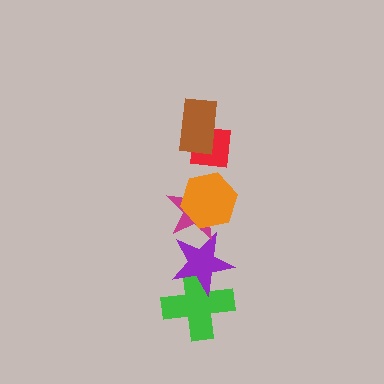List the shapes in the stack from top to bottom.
From top to bottom: the brown rectangle, the red square, the orange hexagon, the magenta star, the purple star, the green cross.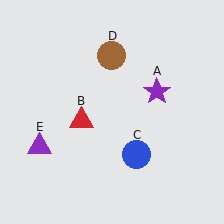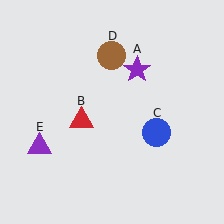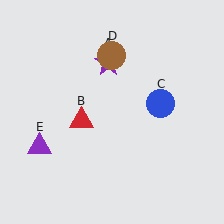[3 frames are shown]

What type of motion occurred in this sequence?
The purple star (object A), blue circle (object C) rotated counterclockwise around the center of the scene.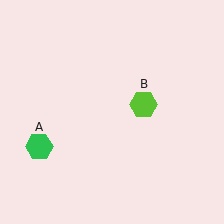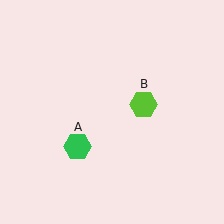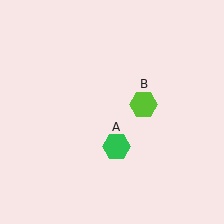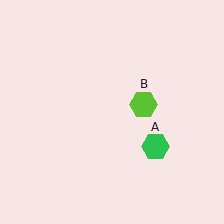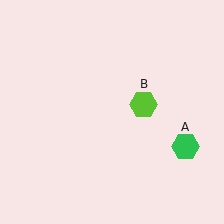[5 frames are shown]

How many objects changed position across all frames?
1 object changed position: green hexagon (object A).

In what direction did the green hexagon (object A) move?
The green hexagon (object A) moved right.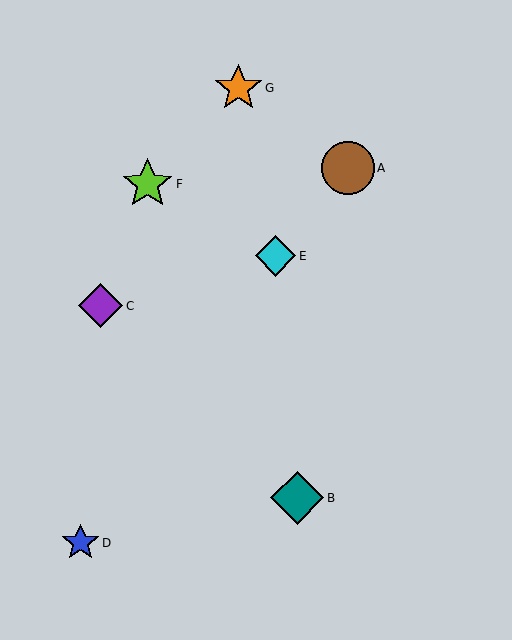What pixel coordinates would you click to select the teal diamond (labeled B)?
Click at (297, 498) to select the teal diamond B.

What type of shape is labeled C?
Shape C is a purple diamond.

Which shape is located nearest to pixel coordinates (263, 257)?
The cyan diamond (labeled E) at (275, 256) is nearest to that location.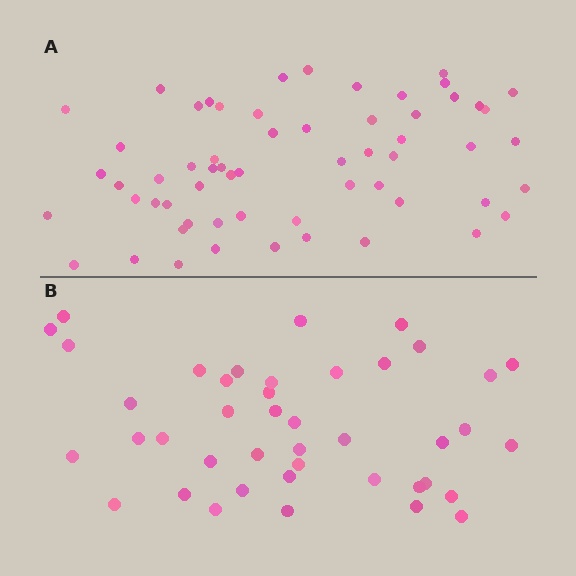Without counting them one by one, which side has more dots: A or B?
Region A (the top region) has more dots.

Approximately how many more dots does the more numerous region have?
Region A has approximately 20 more dots than region B.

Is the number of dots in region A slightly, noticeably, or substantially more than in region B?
Region A has noticeably more, but not dramatically so. The ratio is roughly 1.4 to 1.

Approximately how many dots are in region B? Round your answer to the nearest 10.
About 40 dots. (The exact count is 42, which rounds to 40.)